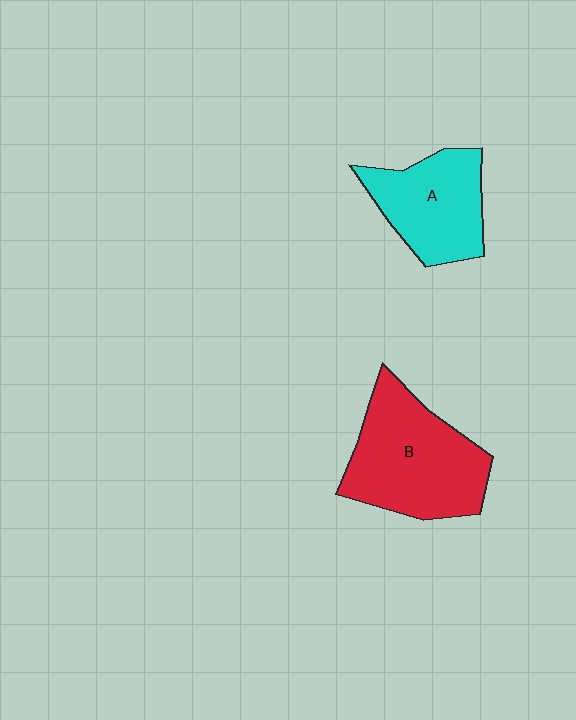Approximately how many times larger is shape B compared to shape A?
Approximately 1.4 times.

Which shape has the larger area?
Shape B (red).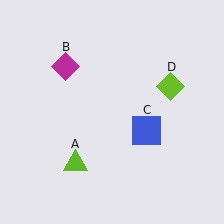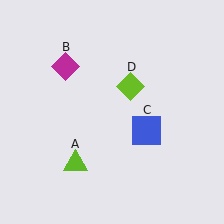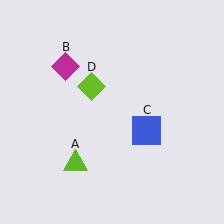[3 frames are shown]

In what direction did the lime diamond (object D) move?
The lime diamond (object D) moved left.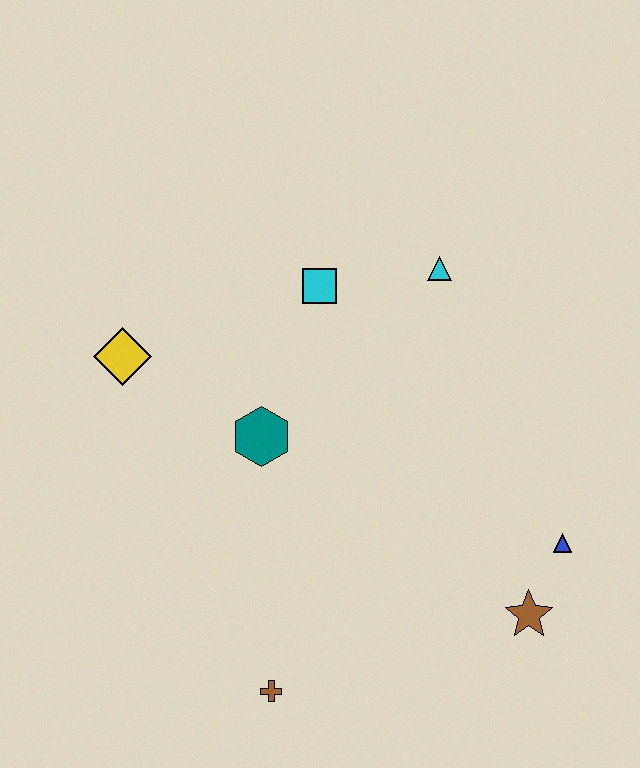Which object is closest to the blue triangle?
The brown star is closest to the blue triangle.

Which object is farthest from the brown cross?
The cyan triangle is farthest from the brown cross.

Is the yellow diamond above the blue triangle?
Yes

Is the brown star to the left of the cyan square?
No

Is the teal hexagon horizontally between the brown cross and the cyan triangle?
No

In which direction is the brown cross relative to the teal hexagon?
The brown cross is below the teal hexagon.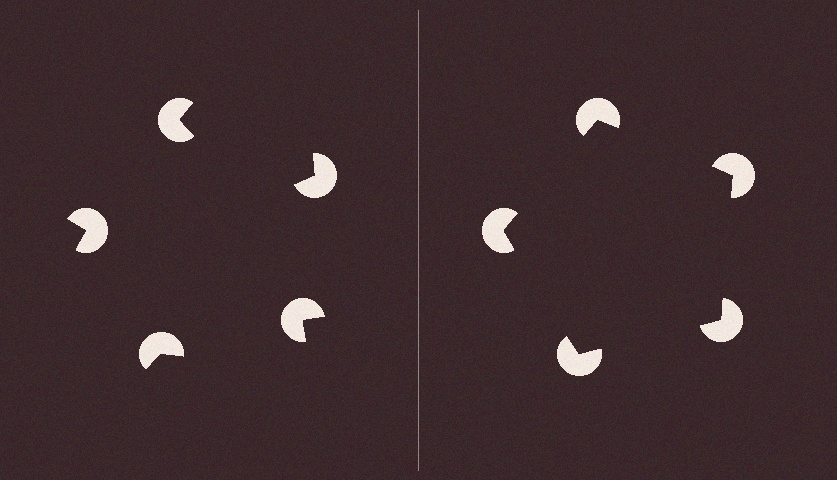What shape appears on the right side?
An illusory pentagon.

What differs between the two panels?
The pac-man discs are positioned identically on both sides; only the wedge orientations differ. On the right they align to a pentagon; on the left they are misaligned.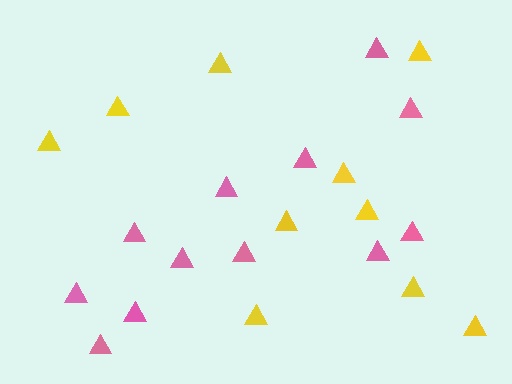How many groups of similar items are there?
There are 2 groups: one group of pink triangles (12) and one group of yellow triangles (10).